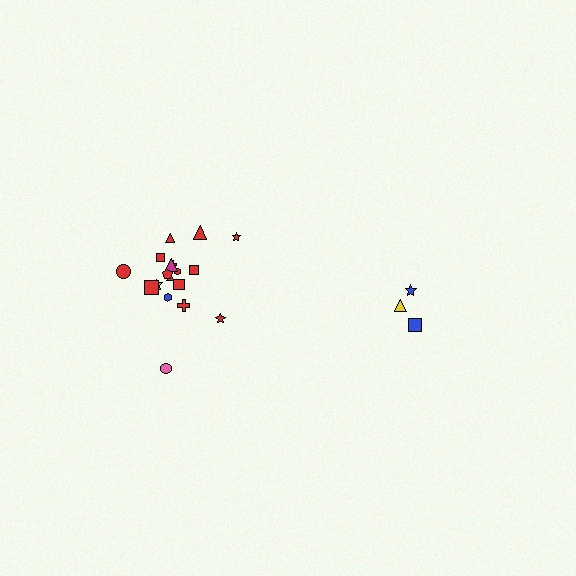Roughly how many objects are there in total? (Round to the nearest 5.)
Roughly 20 objects in total.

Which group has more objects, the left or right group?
The left group.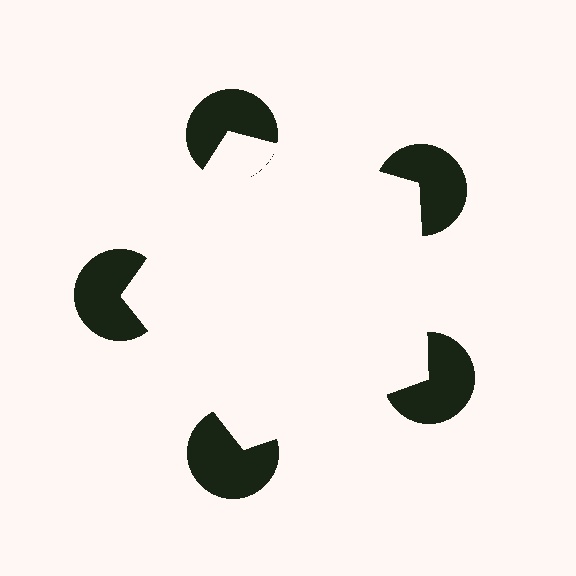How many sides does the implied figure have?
5 sides.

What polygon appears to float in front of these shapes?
An illusory pentagon — its edges are inferred from the aligned wedge cuts in the pac-man discs, not physically drawn.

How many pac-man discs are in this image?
There are 5 — one at each vertex of the illusory pentagon.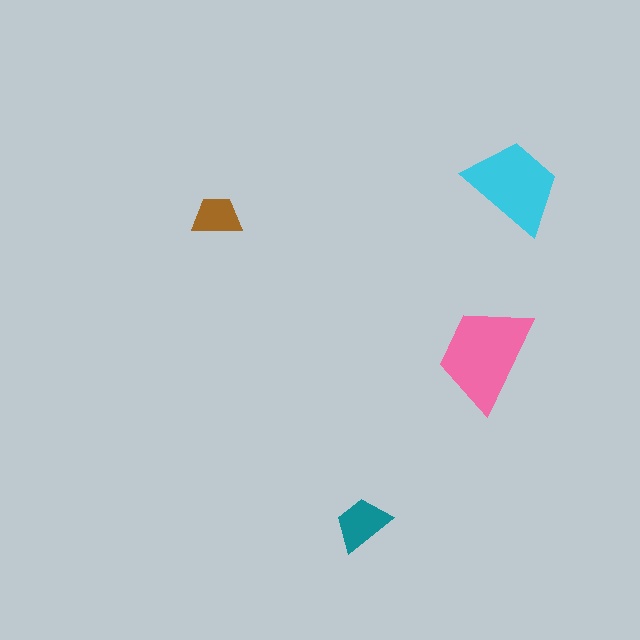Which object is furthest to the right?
The cyan trapezoid is rightmost.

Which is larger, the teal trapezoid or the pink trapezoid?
The pink one.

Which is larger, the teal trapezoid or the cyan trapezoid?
The cyan one.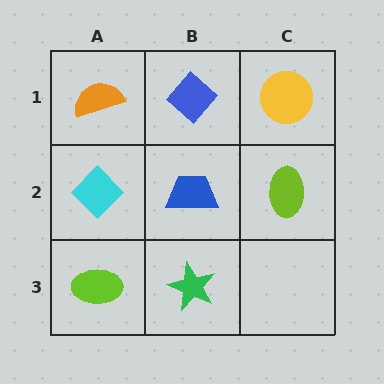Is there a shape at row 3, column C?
No, that cell is empty.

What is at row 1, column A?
An orange semicircle.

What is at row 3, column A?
A lime ellipse.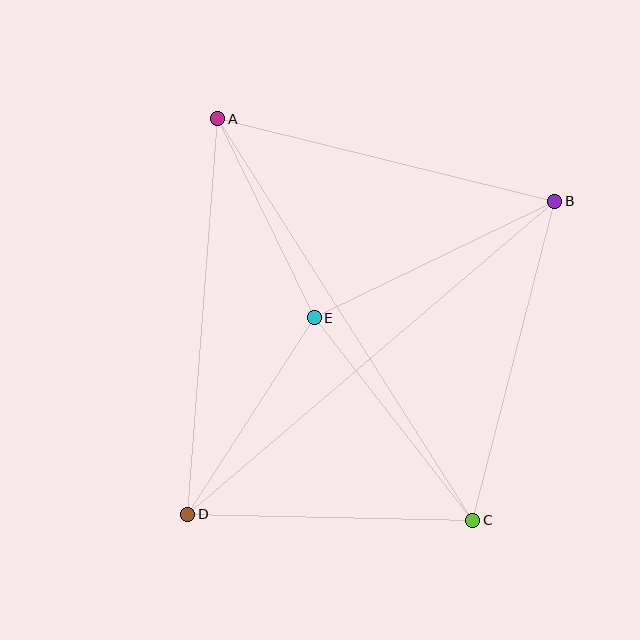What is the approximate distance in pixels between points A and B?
The distance between A and B is approximately 347 pixels.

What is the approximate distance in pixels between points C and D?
The distance between C and D is approximately 285 pixels.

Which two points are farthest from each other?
Points B and D are farthest from each other.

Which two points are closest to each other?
Points A and E are closest to each other.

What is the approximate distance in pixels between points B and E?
The distance between B and E is approximately 267 pixels.